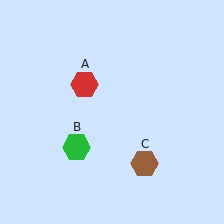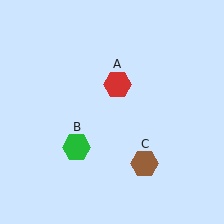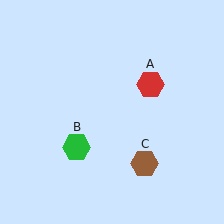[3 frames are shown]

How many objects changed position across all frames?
1 object changed position: red hexagon (object A).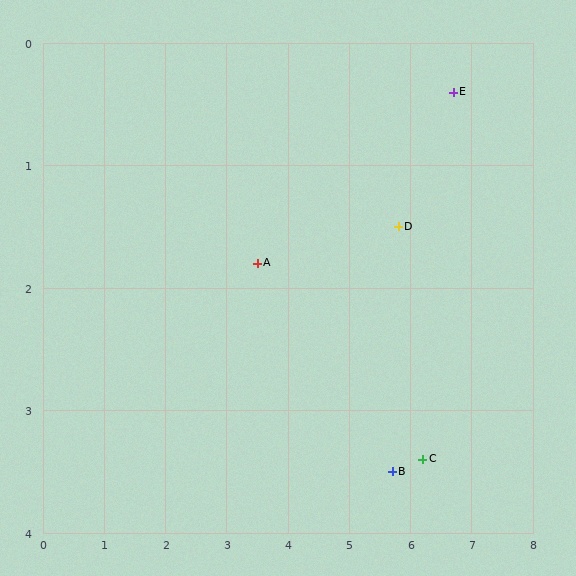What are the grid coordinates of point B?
Point B is at approximately (5.7, 3.5).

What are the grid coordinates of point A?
Point A is at approximately (3.5, 1.8).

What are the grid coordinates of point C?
Point C is at approximately (6.2, 3.4).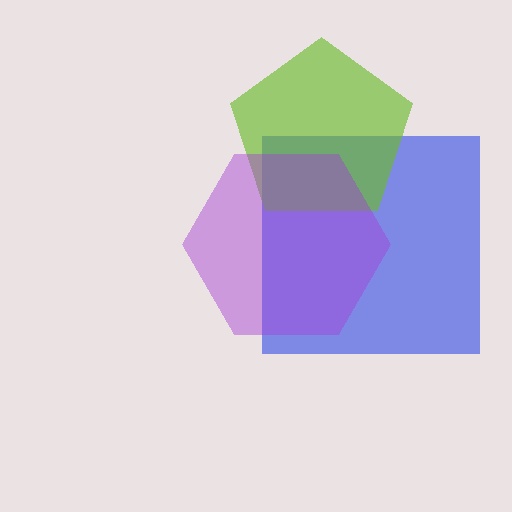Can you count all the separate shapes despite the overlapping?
Yes, there are 3 separate shapes.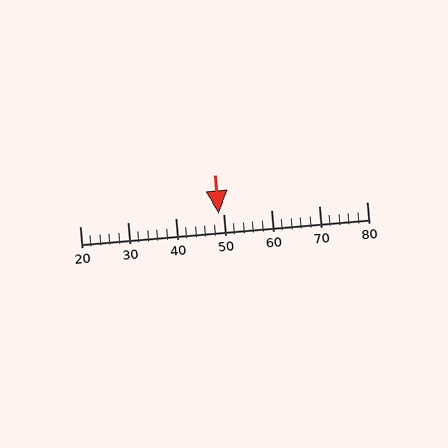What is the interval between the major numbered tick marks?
The major tick marks are spaced 10 units apart.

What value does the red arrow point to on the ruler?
The red arrow points to approximately 49.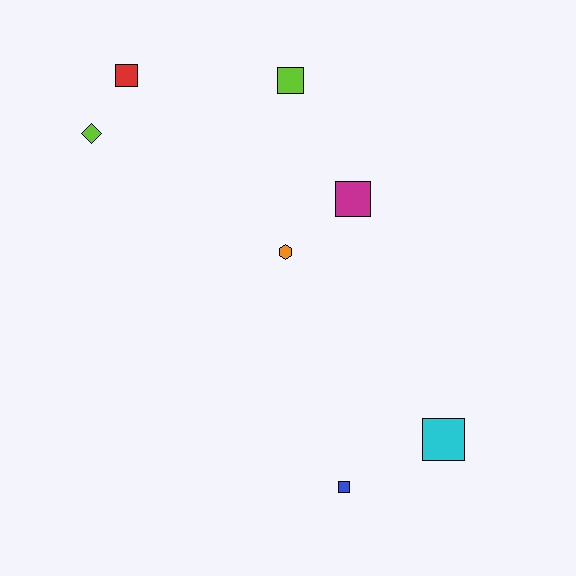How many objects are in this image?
There are 7 objects.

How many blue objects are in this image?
There is 1 blue object.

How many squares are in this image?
There are 5 squares.